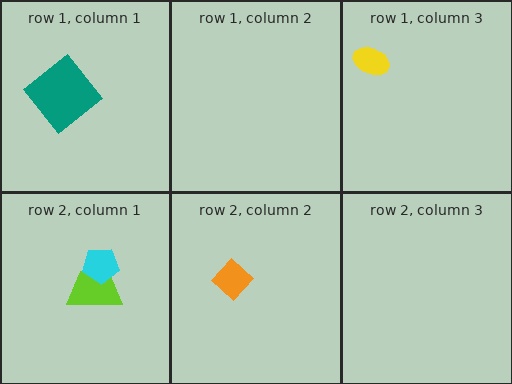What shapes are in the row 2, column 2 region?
The orange diamond.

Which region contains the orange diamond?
The row 2, column 2 region.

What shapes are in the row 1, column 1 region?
The teal diamond.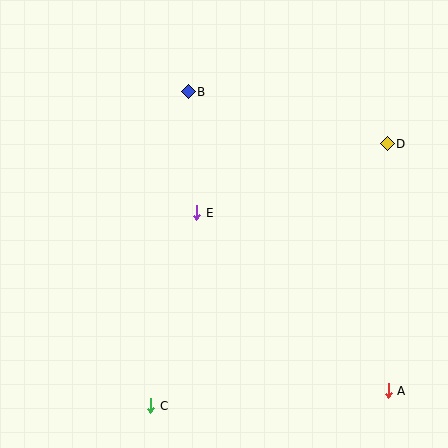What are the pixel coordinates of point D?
Point D is at (387, 144).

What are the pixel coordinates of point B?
Point B is at (188, 92).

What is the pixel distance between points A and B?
The distance between A and B is 360 pixels.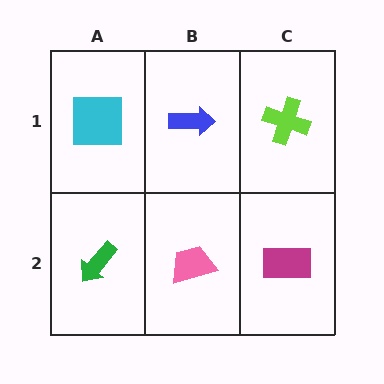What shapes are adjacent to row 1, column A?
A green arrow (row 2, column A), a blue arrow (row 1, column B).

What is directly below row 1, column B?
A pink trapezoid.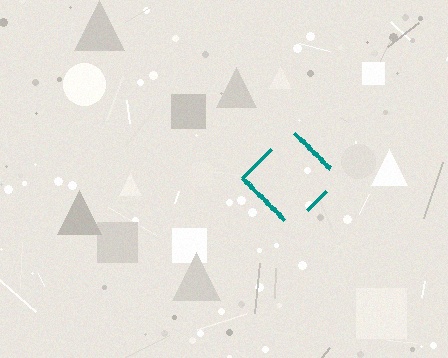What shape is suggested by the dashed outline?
The dashed outline suggests a diamond.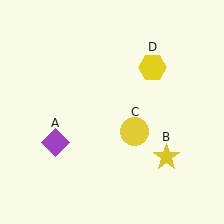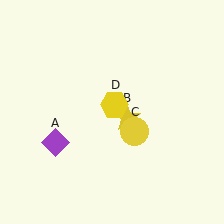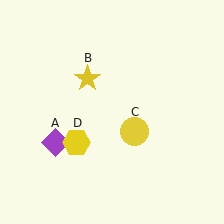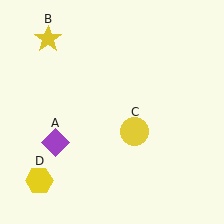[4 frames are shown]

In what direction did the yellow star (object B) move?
The yellow star (object B) moved up and to the left.